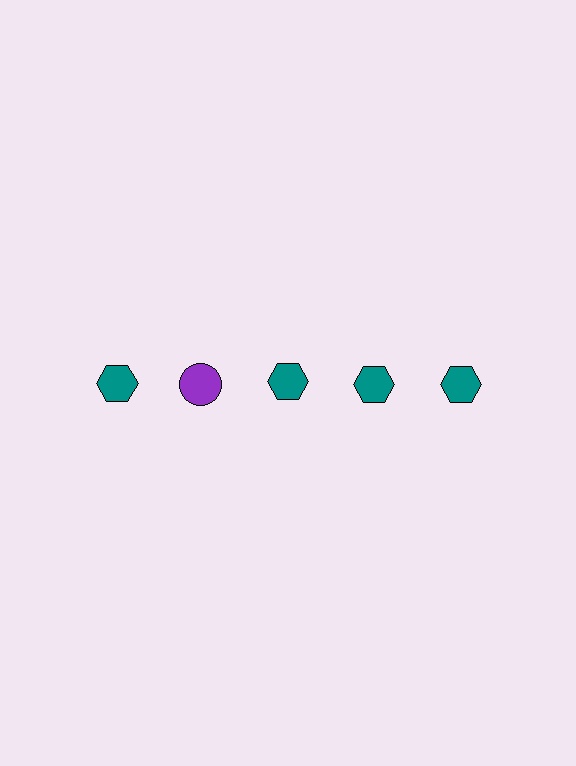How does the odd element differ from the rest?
It differs in both color (purple instead of teal) and shape (circle instead of hexagon).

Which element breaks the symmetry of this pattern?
The purple circle in the top row, second from left column breaks the symmetry. All other shapes are teal hexagons.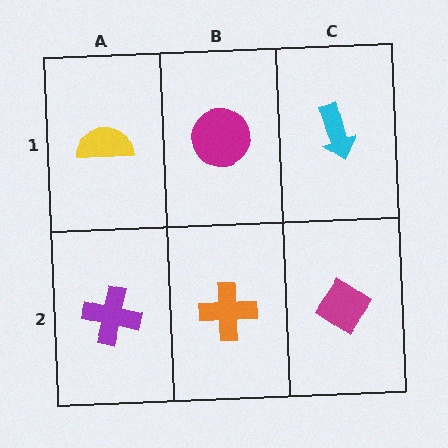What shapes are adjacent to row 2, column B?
A magenta circle (row 1, column B), a purple cross (row 2, column A), a magenta diamond (row 2, column C).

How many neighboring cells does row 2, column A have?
2.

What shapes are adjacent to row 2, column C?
A cyan arrow (row 1, column C), an orange cross (row 2, column B).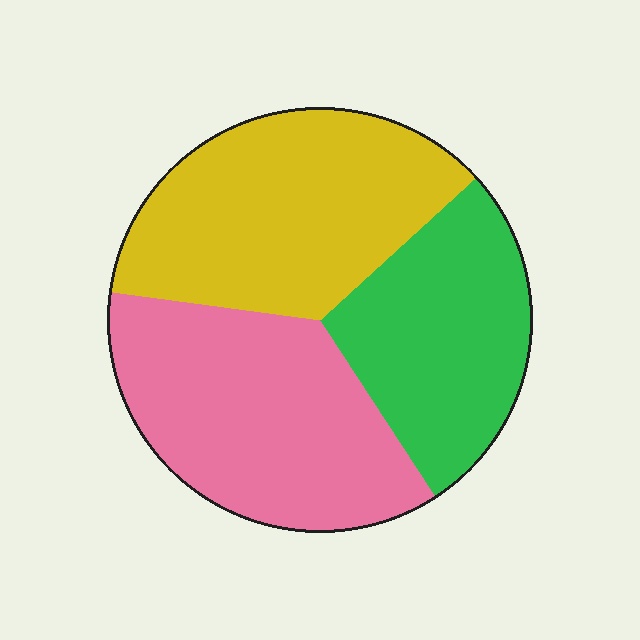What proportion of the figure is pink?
Pink covers around 35% of the figure.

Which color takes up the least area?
Green, at roughly 25%.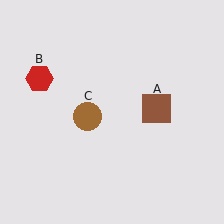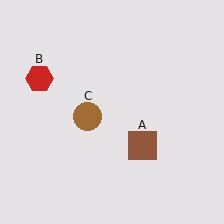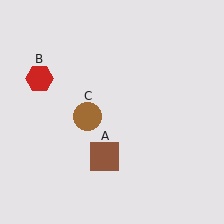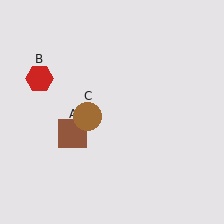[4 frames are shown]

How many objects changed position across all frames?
1 object changed position: brown square (object A).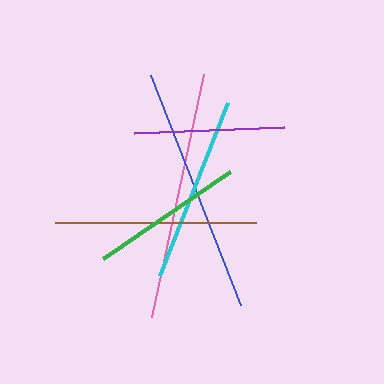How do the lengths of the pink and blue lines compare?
The pink and blue lines are approximately the same length.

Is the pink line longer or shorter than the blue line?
The pink line is longer than the blue line.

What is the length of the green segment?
The green segment is approximately 154 pixels long.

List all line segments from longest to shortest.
From longest to shortest: pink, blue, brown, cyan, green, purple.